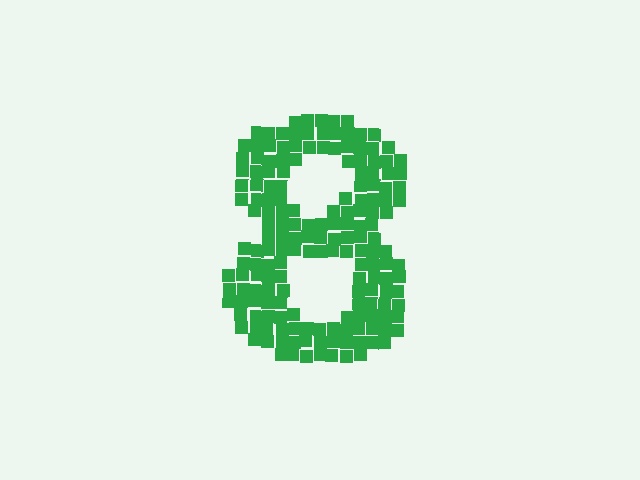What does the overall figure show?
The overall figure shows the digit 8.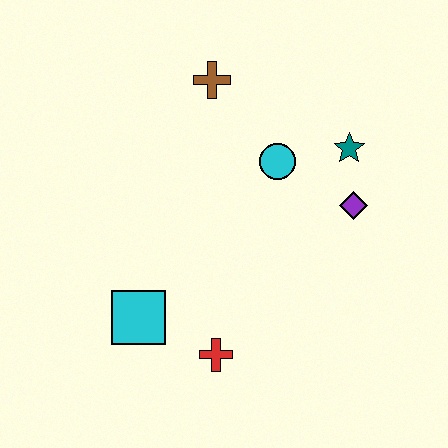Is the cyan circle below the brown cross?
Yes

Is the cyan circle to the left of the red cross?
No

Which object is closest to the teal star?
The purple diamond is closest to the teal star.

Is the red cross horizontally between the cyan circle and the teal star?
No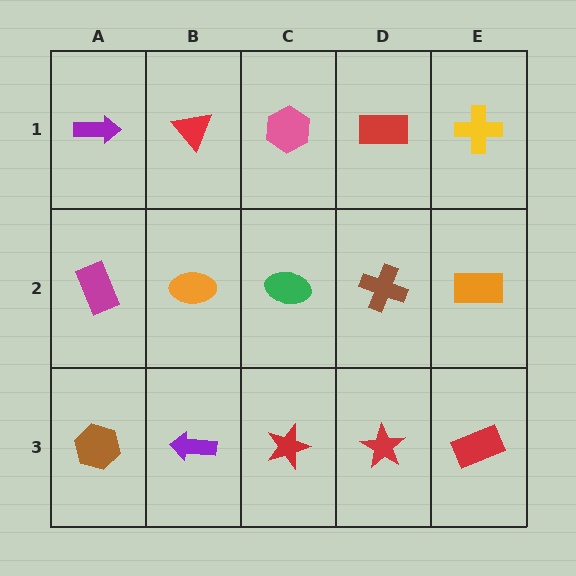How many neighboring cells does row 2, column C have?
4.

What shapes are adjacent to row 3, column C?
A green ellipse (row 2, column C), a purple arrow (row 3, column B), a red star (row 3, column D).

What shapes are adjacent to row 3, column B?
An orange ellipse (row 2, column B), a brown hexagon (row 3, column A), a red star (row 3, column C).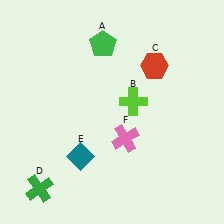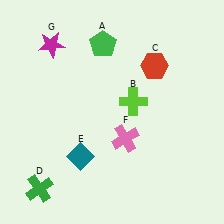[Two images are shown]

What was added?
A magenta star (G) was added in Image 2.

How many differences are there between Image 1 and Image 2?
There is 1 difference between the two images.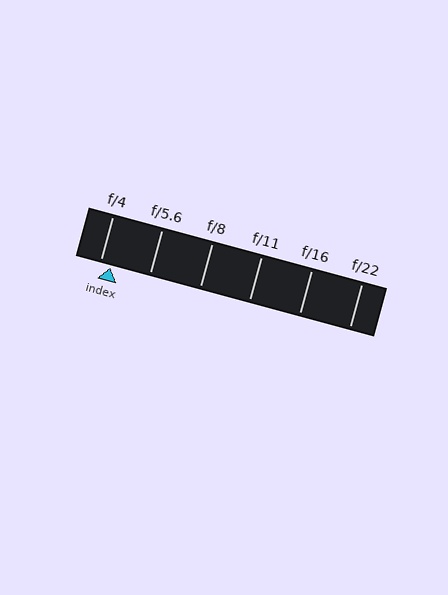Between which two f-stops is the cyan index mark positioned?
The index mark is between f/4 and f/5.6.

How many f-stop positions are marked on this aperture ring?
There are 6 f-stop positions marked.